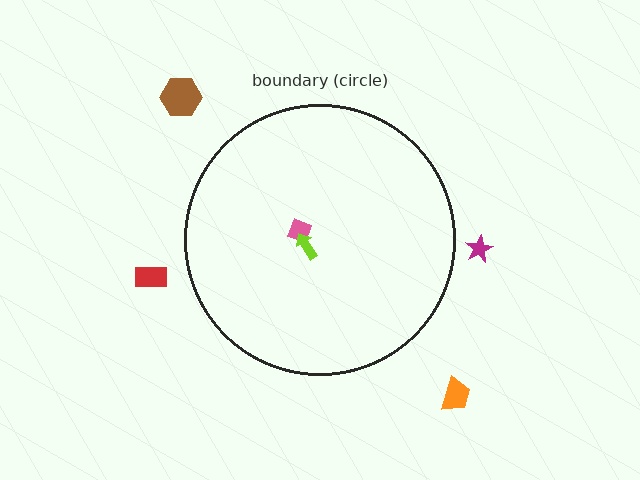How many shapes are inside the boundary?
2 inside, 4 outside.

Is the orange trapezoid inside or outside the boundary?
Outside.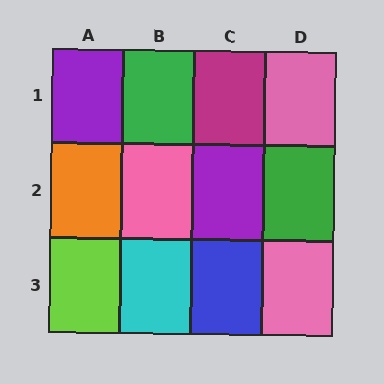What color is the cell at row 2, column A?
Orange.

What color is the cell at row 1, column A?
Purple.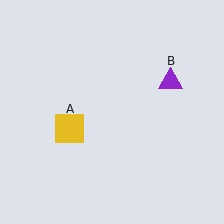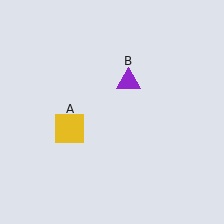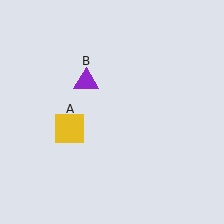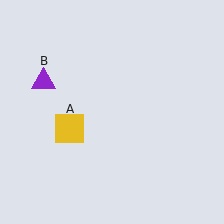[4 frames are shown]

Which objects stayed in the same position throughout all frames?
Yellow square (object A) remained stationary.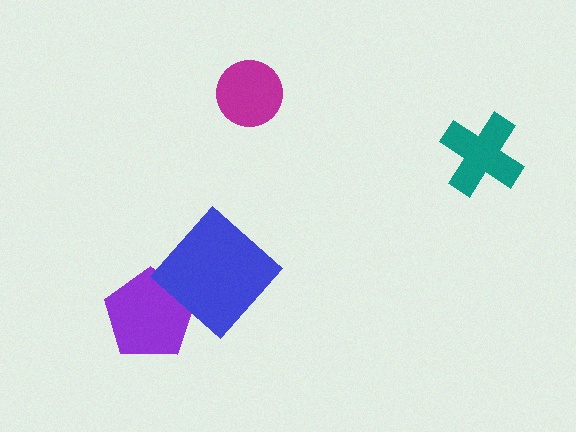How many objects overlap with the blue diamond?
1 object overlaps with the blue diamond.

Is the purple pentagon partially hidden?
Yes, it is partially covered by another shape.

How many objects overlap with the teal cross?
0 objects overlap with the teal cross.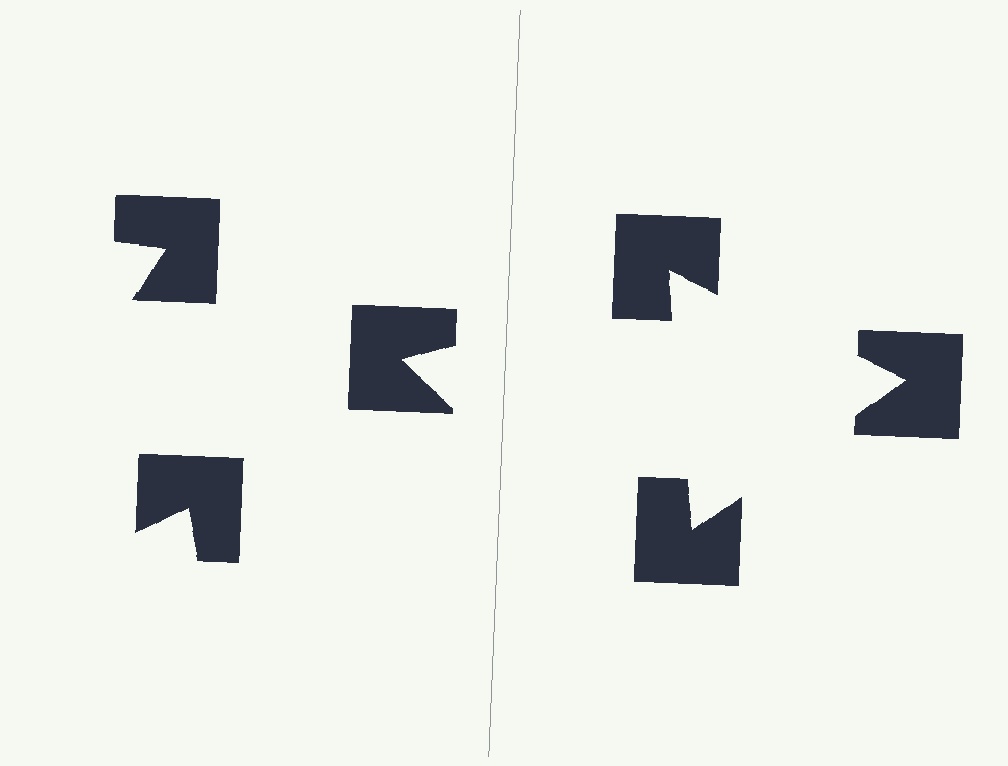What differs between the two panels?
The notched squares are positioned identically on both sides; only the wedge orientations differ. On the right they align to a triangle; on the left they are misaligned.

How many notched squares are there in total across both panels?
6 — 3 on each side.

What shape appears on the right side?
An illusory triangle.